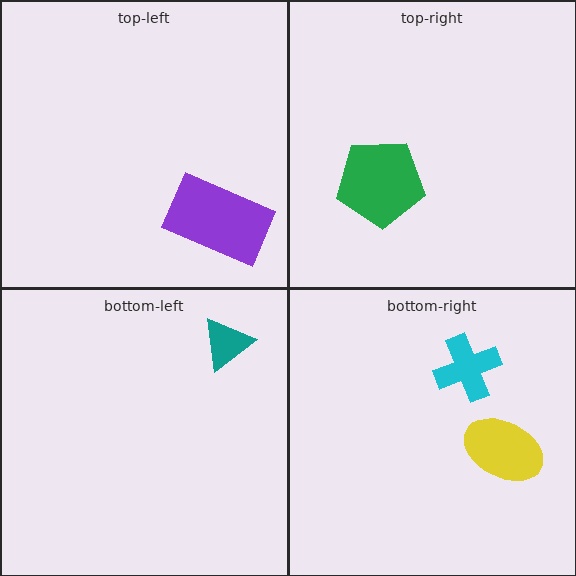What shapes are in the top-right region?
The green pentagon.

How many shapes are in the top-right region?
1.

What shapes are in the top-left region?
The purple rectangle.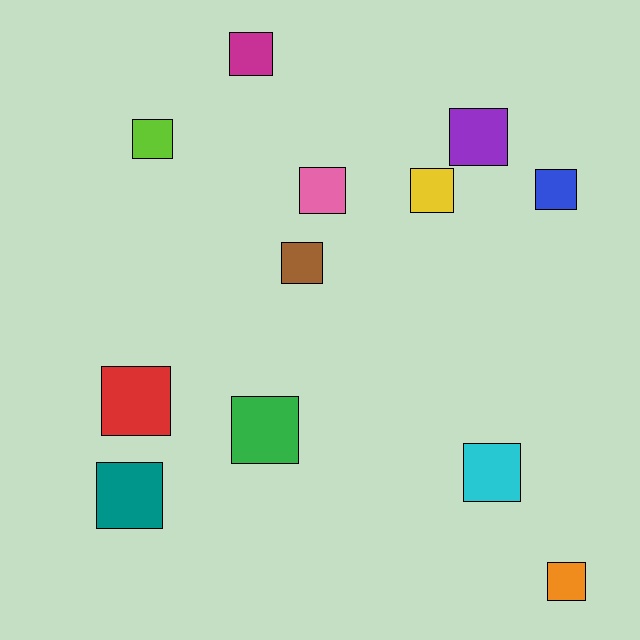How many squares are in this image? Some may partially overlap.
There are 12 squares.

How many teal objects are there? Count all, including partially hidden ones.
There is 1 teal object.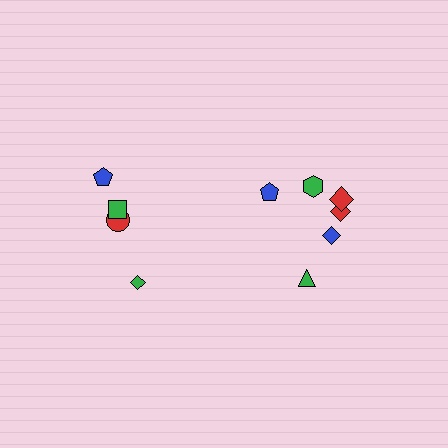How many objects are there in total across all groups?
There are 10 objects.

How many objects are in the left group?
There are 4 objects.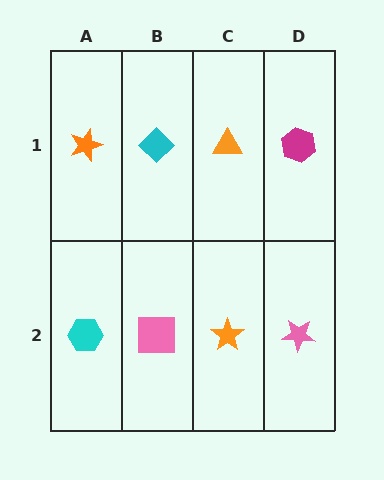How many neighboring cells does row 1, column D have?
2.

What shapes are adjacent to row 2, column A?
An orange star (row 1, column A), a pink square (row 2, column B).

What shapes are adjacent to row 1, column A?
A cyan hexagon (row 2, column A), a cyan diamond (row 1, column B).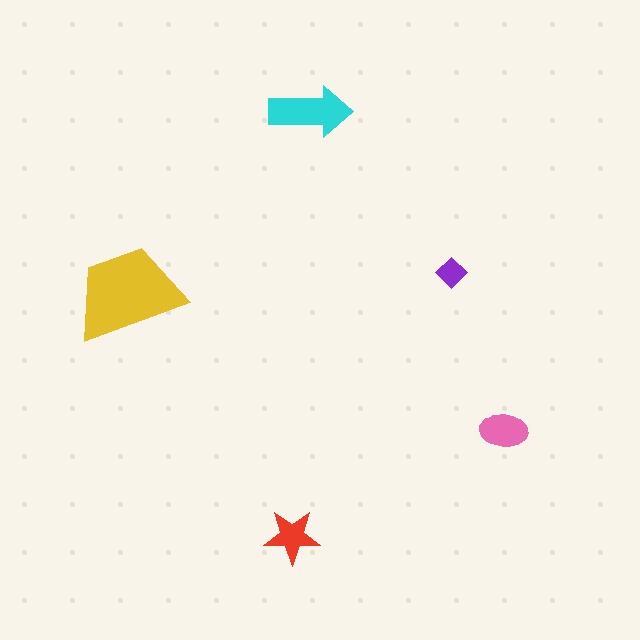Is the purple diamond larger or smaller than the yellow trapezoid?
Smaller.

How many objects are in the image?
There are 5 objects in the image.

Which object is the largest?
The yellow trapezoid.